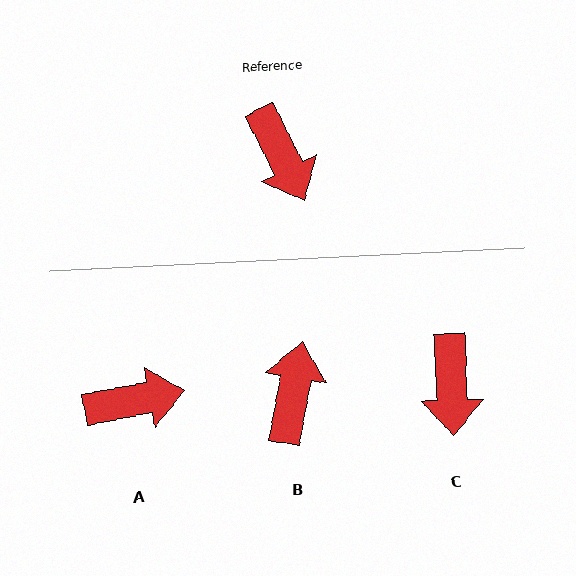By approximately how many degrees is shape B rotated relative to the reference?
Approximately 144 degrees counter-clockwise.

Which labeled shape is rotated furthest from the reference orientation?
B, about 144 degrees away.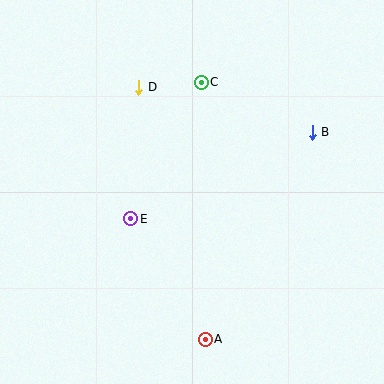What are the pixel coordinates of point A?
Point A is at (205, 339).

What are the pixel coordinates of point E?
Point E is at (131, 219).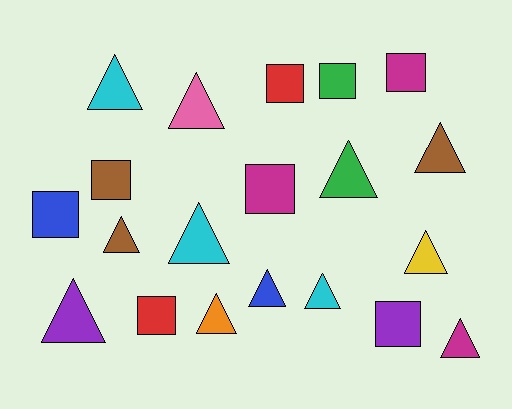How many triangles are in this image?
There are 12 triangles.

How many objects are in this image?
There are 20 objects.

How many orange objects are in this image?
There is 1 orange object.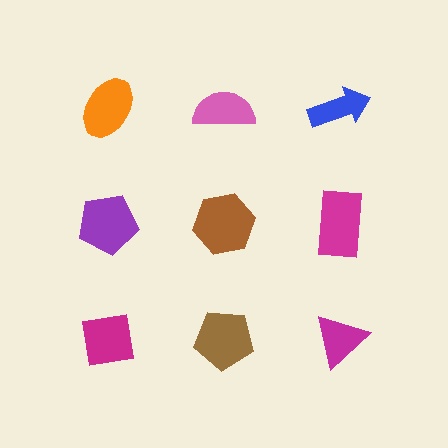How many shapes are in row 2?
3 shapes.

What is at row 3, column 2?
A brown pentagon.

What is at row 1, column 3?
A blue arrow.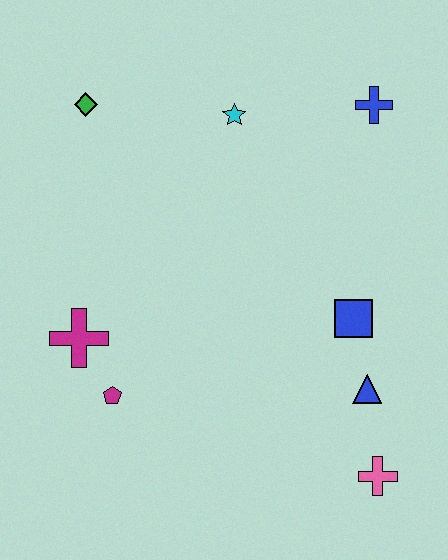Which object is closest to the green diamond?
The cyan star is closest to the green diamond.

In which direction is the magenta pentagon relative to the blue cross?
The magenta pentagon is below the blue cross.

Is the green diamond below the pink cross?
No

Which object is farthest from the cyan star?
The pink cross is farthest from the cyan star.